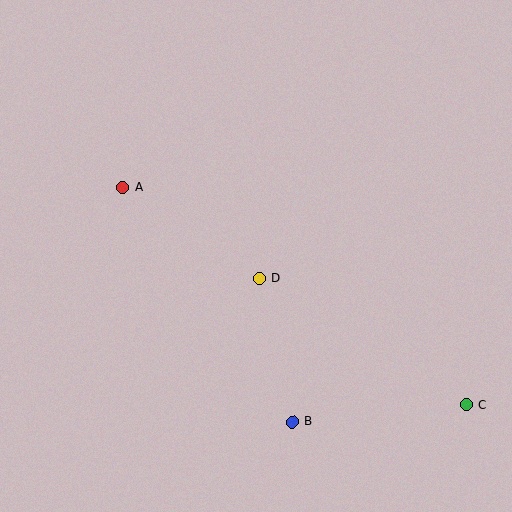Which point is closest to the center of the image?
Point D at (260, 278) is closest to the center.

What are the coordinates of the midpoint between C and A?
The midpoint between C and A is at (295, 296).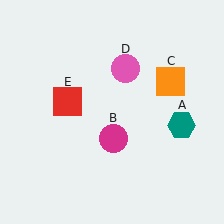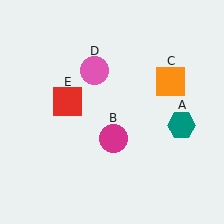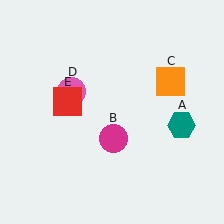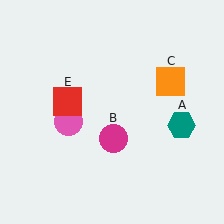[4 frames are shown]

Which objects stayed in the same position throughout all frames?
Teal hexagon (object A) and magenta circle (object B) and orange square (object C) and red square (object E) remained stationary.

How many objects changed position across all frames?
1 object changed position: pink circle (object D).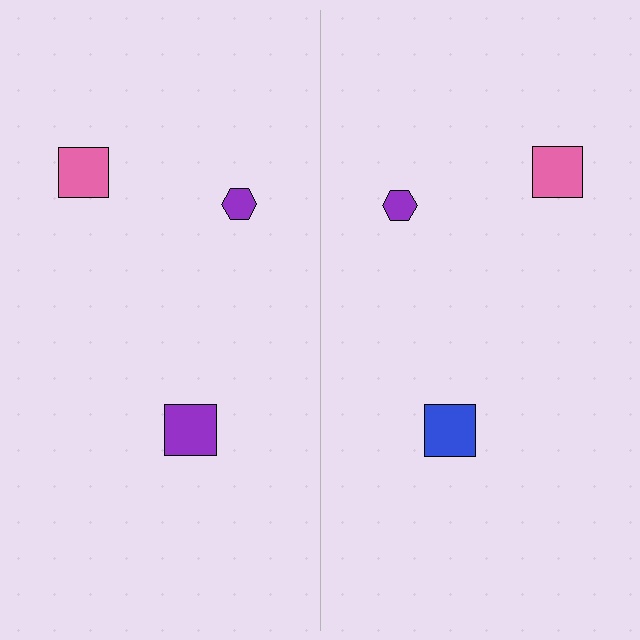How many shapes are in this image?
There are 6 shapes in this image.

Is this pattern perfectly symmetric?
No, the pattern is not perfectly symmetric. The blue square on the right side breaks the symmetry — its mirror counterpart is purple.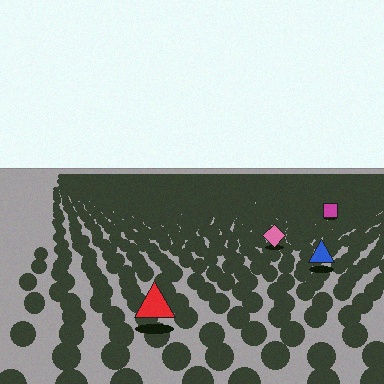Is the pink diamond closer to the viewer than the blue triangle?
No. The blue triangle is closer — you can tell from the texture gradient: the ground texture is coarser near it.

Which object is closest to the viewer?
The red triangle is closest. The texture marks near it are larger and more spread out.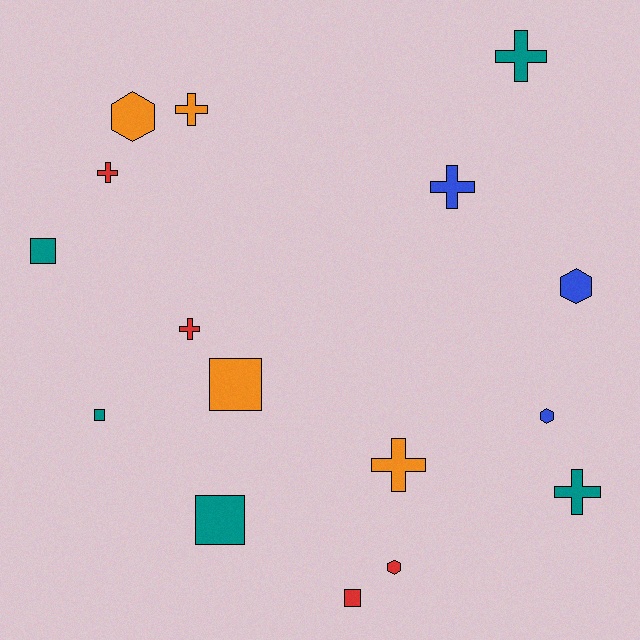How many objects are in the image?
There are 16 objects.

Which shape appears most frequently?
Cross, with 7 objects.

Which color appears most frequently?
Teal, with 5 objects.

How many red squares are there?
There is 1 red square.